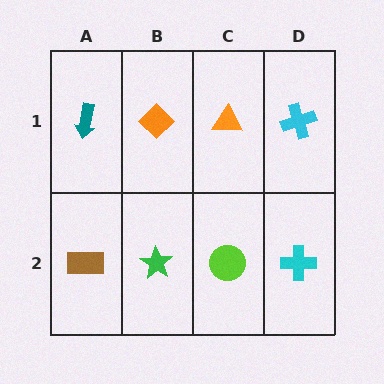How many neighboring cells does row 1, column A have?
2.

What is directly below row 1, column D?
A cyan cross.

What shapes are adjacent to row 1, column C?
A lime circle (row 2, column C), an orange diamond (row 1, column B), a cyan cross (row 1, column D).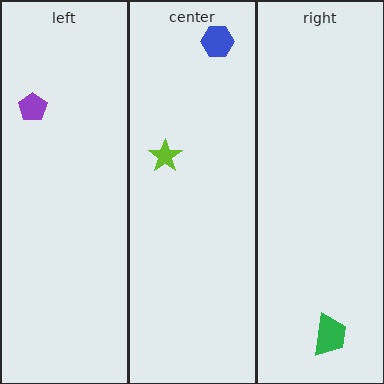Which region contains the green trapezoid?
The right region.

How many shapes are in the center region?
2.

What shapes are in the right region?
The green trapezoid.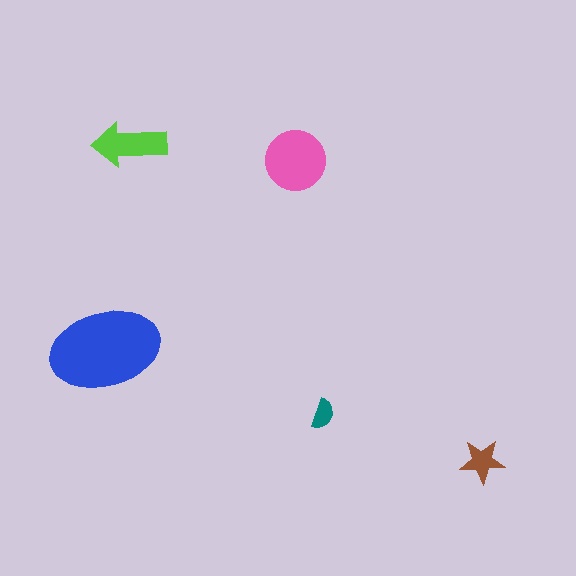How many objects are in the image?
There are 5 objects in the image.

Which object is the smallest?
The teal semicircle.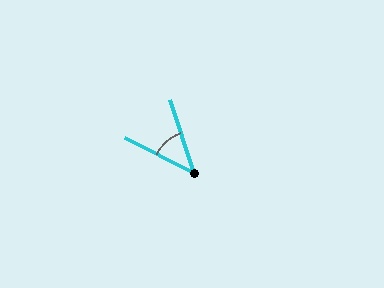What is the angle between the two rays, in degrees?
Approximately 45 degrees.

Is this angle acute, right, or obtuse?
It is acute.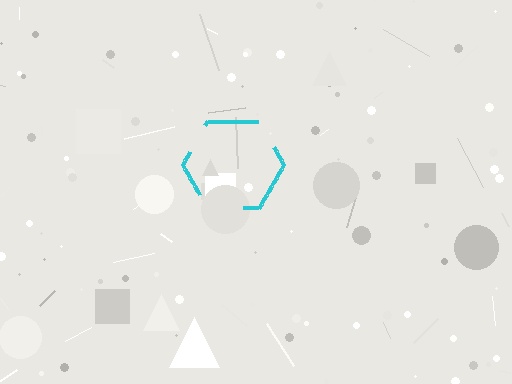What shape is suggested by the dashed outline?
The dashed outline suggests a hexagon.